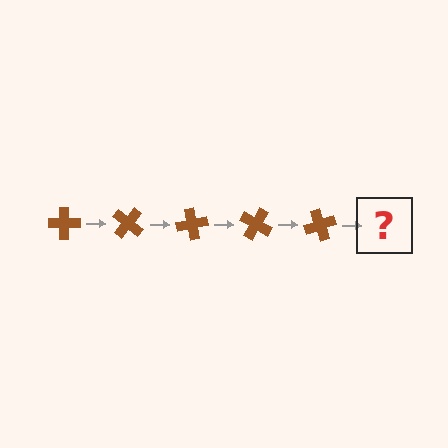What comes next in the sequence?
The next element should be a brown cross rotated 200 degrees.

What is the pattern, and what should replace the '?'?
The pattern is that the cross rotates 40 degrees each step. The '?' should be a brown cross rotated 200 degrees.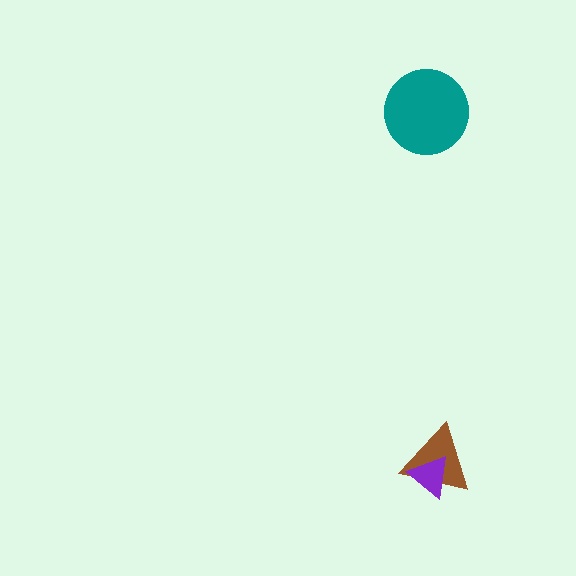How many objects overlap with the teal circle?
0 objects overlap with the teal circle.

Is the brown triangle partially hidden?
Yes, it is partially covered by another shape.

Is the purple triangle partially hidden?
No, no other shape covers it.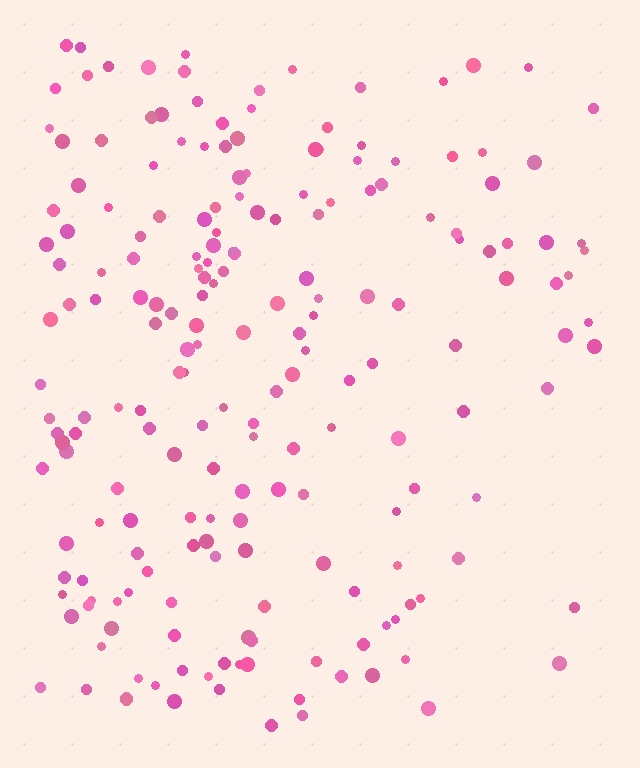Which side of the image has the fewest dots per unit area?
The right.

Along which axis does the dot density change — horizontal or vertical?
Horizontal.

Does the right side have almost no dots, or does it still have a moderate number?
Still a moderate number, just noticeably fewer than the left.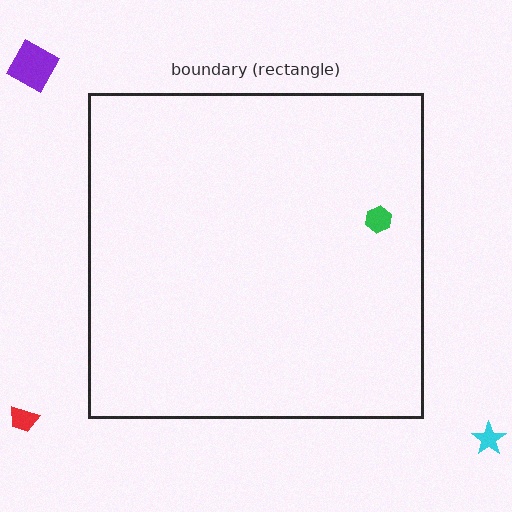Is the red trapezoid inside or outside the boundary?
Outside.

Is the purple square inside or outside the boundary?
Outside.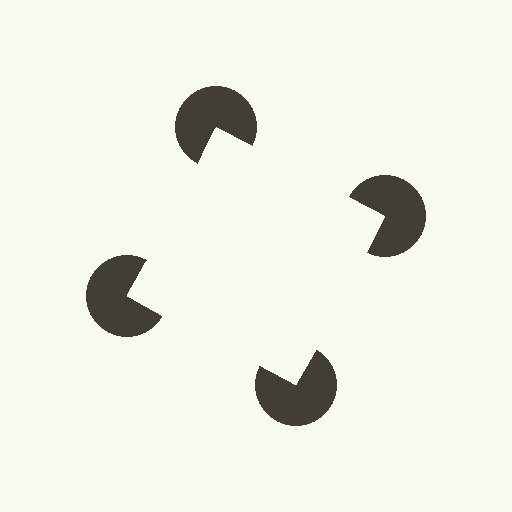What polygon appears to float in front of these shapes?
An illusory square — its edges are inferred from the aligned wedge cuts in the pac-man discs, not physically drawn.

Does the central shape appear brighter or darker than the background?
It typically appears slightly brighter than the background, even though no actual brightness change is drawn.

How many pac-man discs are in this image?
There are 4 — one at each vertex of the illusory square.